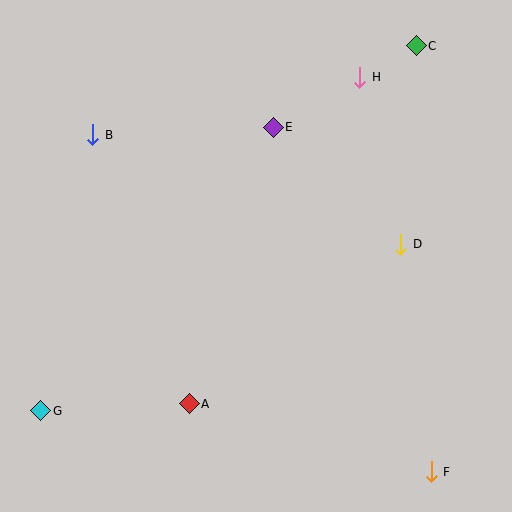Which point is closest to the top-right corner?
Point C is closest to the top-right corner.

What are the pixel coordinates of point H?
Point H is at (360, 77).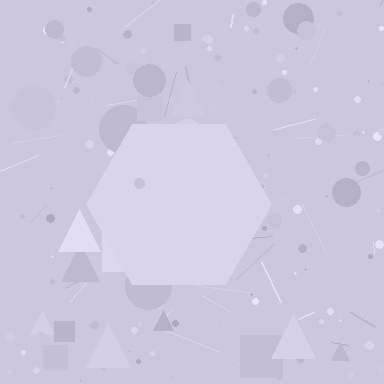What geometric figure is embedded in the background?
A hexagon is embedded in the background.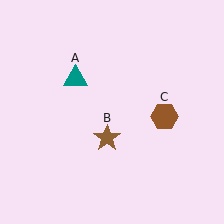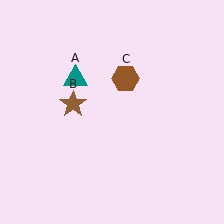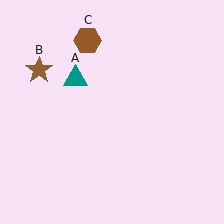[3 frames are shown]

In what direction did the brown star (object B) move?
The brown star (object B) moved up and to the left.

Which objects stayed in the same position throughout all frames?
Teal triangle (object A) remained stationary.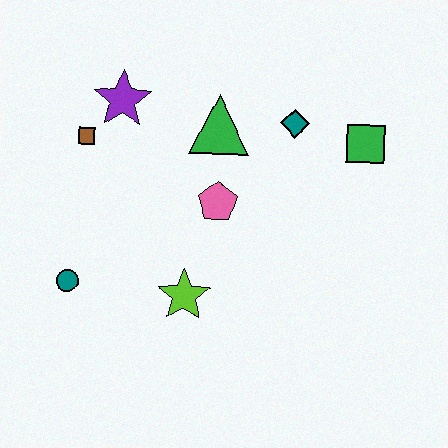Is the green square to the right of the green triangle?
Yes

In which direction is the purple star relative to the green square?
The purple star is to the left of the green square.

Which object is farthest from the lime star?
The green square is farthest from the lime star.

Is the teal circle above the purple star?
No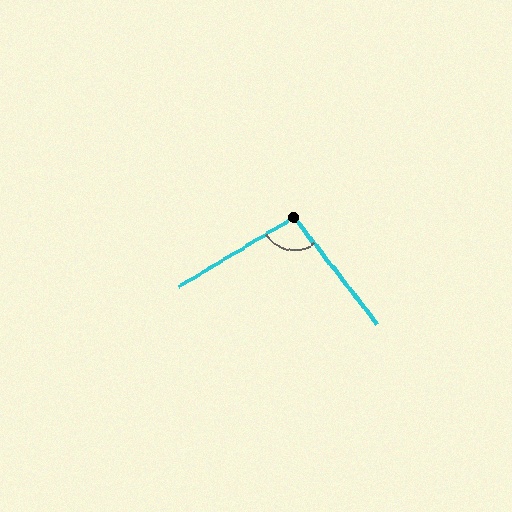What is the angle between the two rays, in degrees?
Approximately 97 degrees.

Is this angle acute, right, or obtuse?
It is obtuse.